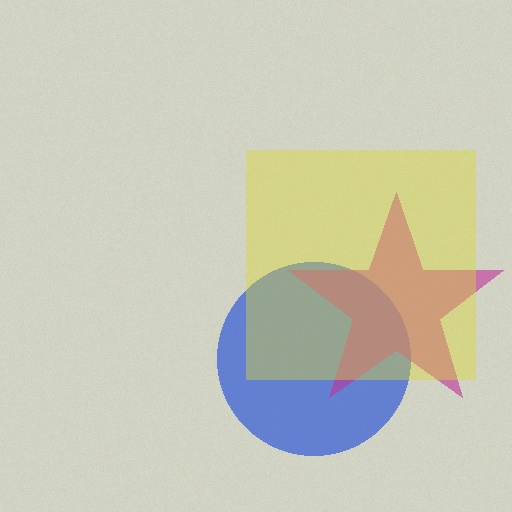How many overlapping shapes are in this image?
There are 3 overlapping shapes in the image.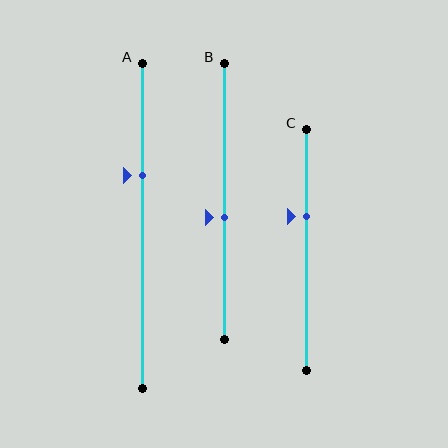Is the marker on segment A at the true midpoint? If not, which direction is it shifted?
No, the marker on segment A is shifted upward by about 16% of the segment length.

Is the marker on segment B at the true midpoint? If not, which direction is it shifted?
No, the marker on segment B is shifted downward by about 6% of the segment length.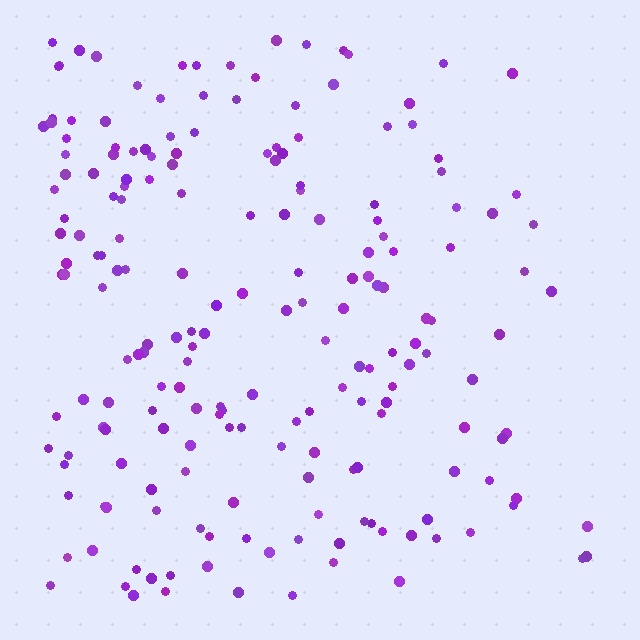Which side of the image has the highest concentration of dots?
The left.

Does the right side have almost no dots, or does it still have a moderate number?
Still a moderate number, just noticeably fewer than the left.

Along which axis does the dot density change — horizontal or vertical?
Horizontal.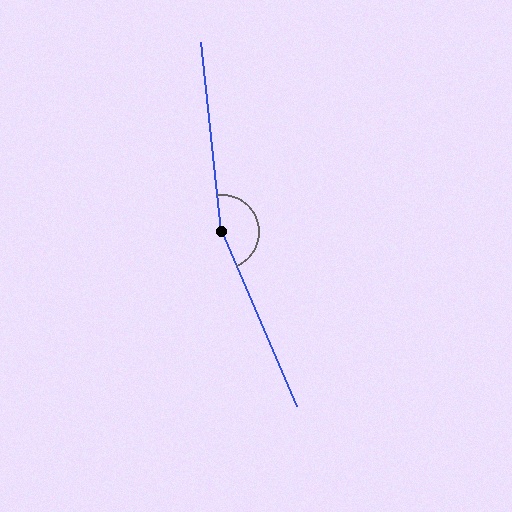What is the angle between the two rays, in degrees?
Approximately 163 degrees.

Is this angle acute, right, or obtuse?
It is obtuse.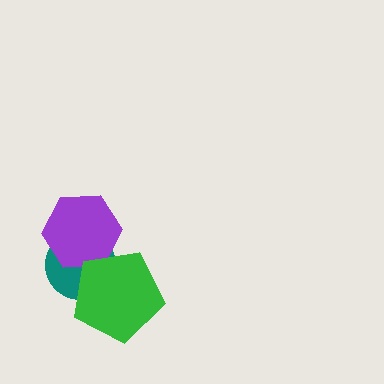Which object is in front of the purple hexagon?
The green pentagon is in front of the purple hexagon.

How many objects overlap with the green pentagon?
2 objects overlap with the green pentagon.